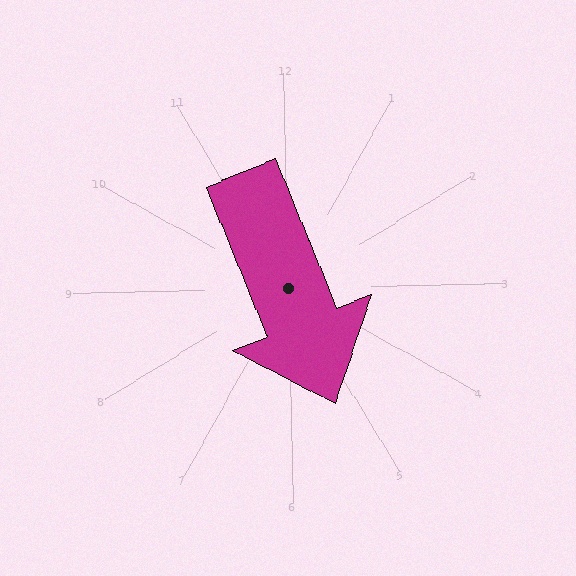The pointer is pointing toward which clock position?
Roughly 5 o'clock.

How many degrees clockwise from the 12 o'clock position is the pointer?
Approximately 159 degrees.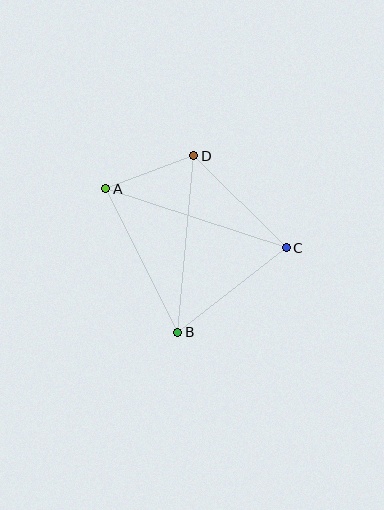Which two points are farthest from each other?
Points A and C are farthest from each other.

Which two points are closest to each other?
Points A and D are closest to each other.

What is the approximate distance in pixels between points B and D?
The distance between B and D is approximately 177 pixels.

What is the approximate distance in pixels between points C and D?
The distance between C and D is approximately 130 pixels.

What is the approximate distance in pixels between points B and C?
The distance between B and C is approximately 137 pixels.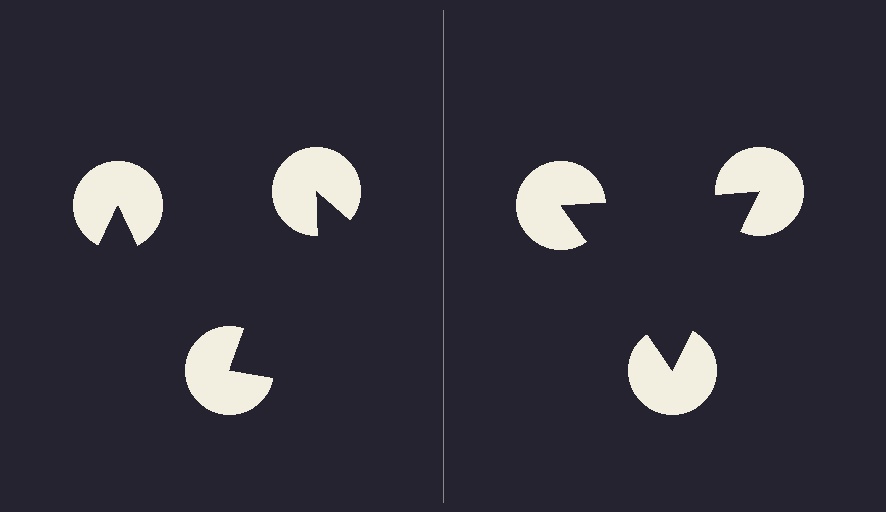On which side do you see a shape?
An illusory triangle appears on the right side. On the left side the wedge cuts are rotated, so no coherent shape forms.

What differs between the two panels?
The pac-man discs are positioned identically on both sides; only the wedge orientations differ. On the right they align to a triangle; on the left they are misaligned.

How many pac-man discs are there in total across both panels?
6 — 3 on each side.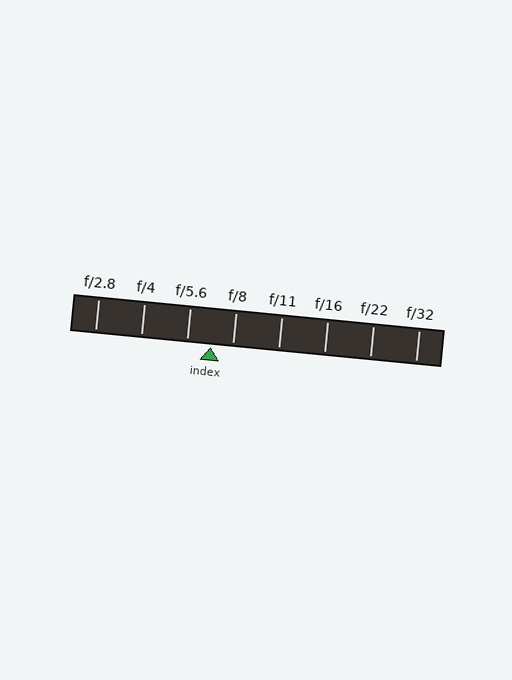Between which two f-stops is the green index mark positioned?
The index mark is between f/5.6 and f/8.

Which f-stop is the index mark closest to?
The index mark is closest to f/8.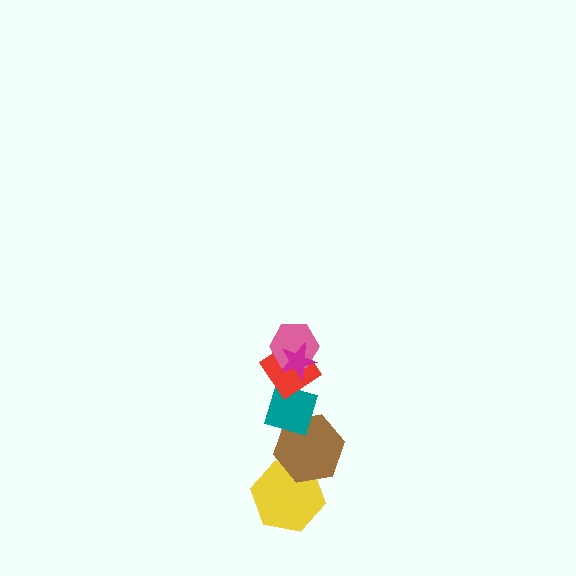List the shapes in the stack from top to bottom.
From top to bottom: the magenta star, the pink hexagon, the red diamond, the teal diamond, the brown hexagon, the yellow hexagon.